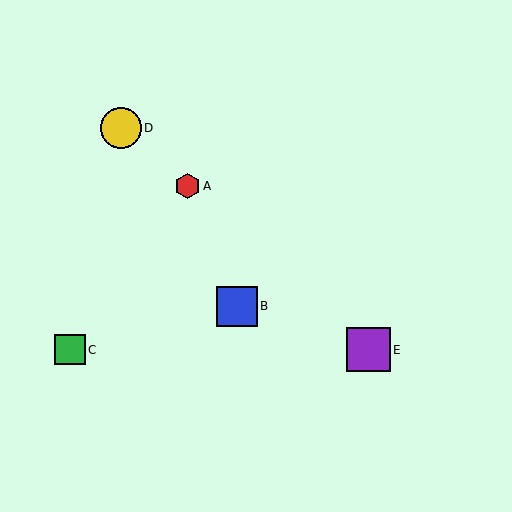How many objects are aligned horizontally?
2 objects (C, E) are aligned horizontally.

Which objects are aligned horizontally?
Objects C, E are aligned horizontally.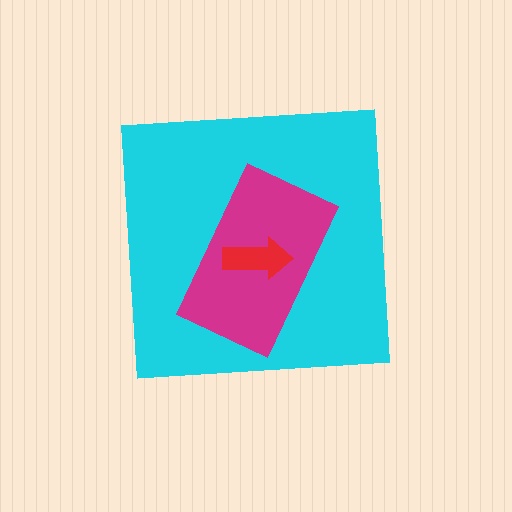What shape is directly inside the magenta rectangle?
The red arrow.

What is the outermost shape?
The cyan square.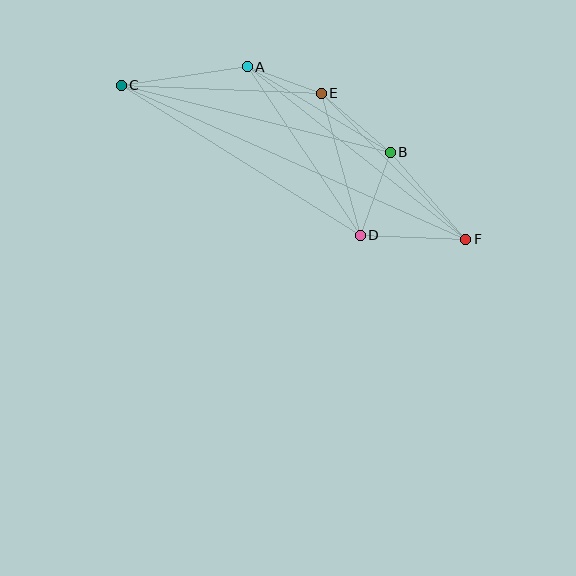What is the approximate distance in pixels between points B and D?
The distance between B and D is approximately 88 pixels.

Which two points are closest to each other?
Points A and E are closest to each other.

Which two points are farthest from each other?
Points C and F are farthest from each other.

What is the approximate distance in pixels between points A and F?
The distance between A and F is approximately 278 pixels.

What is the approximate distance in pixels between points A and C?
The distance between A and C is approximately 127 pixels.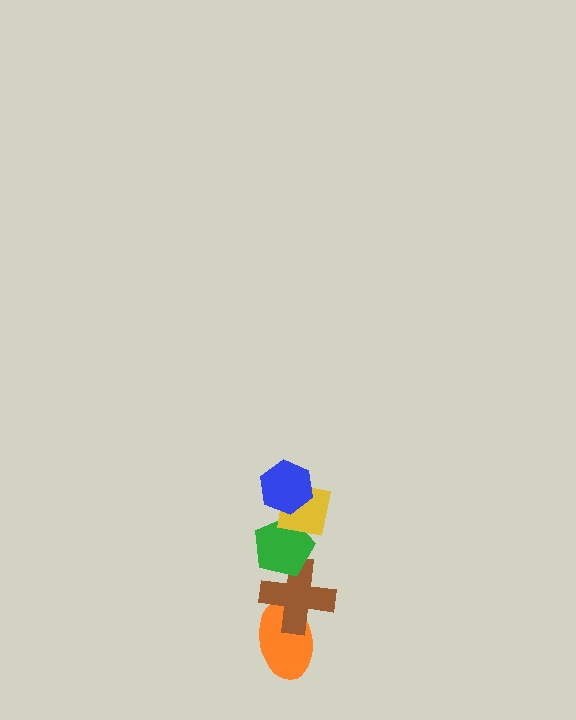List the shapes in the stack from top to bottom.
From top to bottom: the blue hexagon, the yellow square, the green pentagon, the brown cross, the orange ellipse.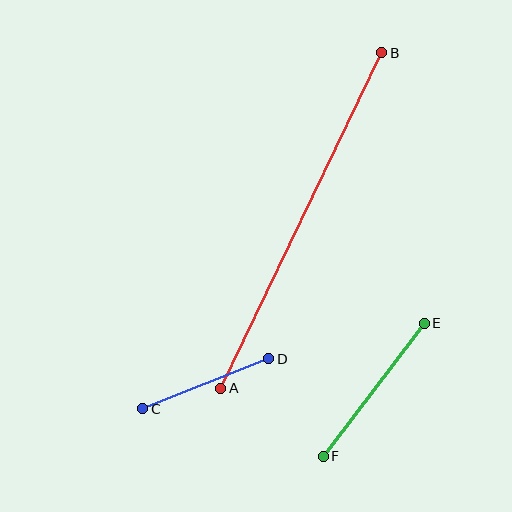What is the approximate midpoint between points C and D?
The midpoint is at approximately (206, 384) pixels.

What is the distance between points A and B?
The distance is approximately 372 pixels.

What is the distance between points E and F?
The distance is approximately 167 pixels.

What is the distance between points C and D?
The distance is approximately 136 pixels.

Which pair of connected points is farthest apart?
Points A and B are farthest apart.